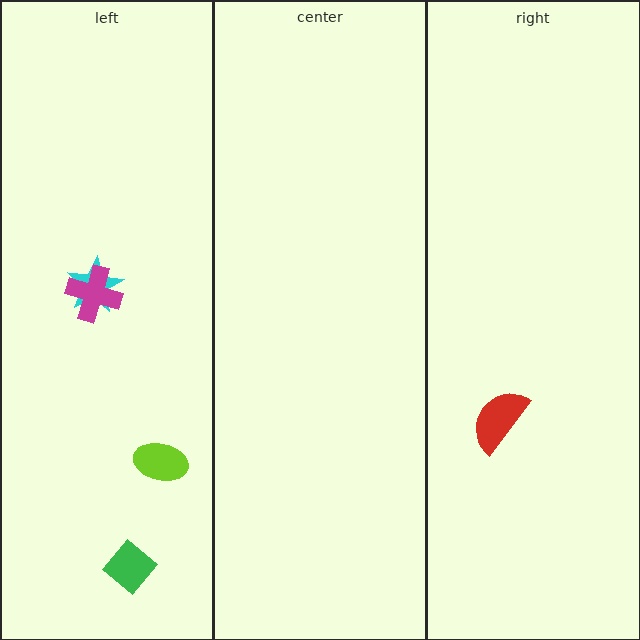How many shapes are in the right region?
1.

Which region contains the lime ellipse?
The left region.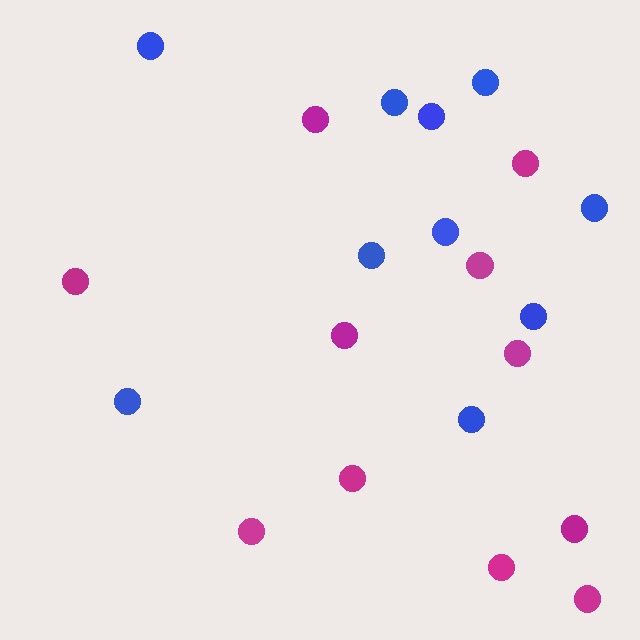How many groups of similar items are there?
There are 2 groups: one group of blue circles (10) and one group of magenta circles (11).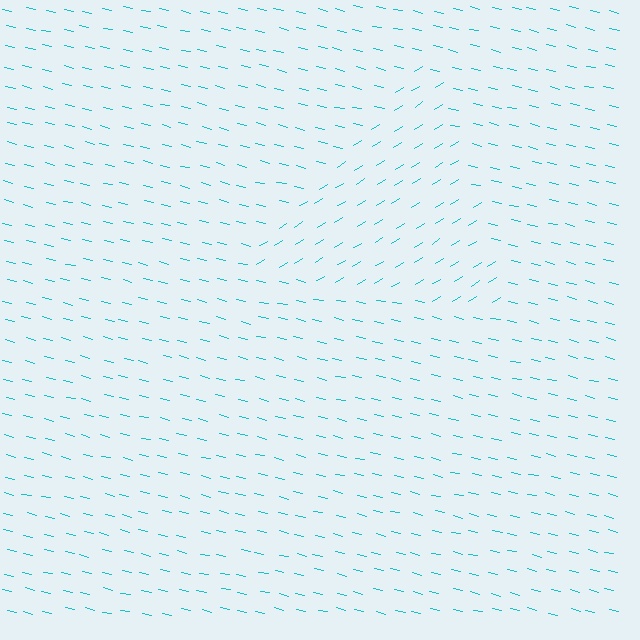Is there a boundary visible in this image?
Yes, there is a texture boundary formed by a change in line orientation.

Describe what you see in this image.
The image is filled with small cyan line segments. A triangle region in the image has lines oriented differently from the surrounding lines, creating a visible texture boundary.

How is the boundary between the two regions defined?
The boundary is defined purely by a change in line orientation (approximately 45 degrees difference). All lines are the same color and thickness.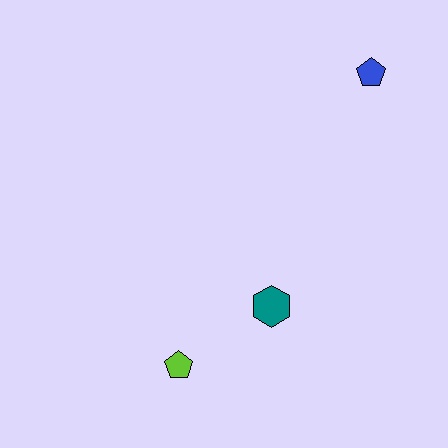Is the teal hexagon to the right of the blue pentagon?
No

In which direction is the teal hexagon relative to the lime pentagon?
The teal hexagon is to the right of the lime pentagon.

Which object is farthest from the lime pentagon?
The blue pentagon is farthest from the lime pentagon.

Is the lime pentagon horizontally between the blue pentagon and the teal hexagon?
No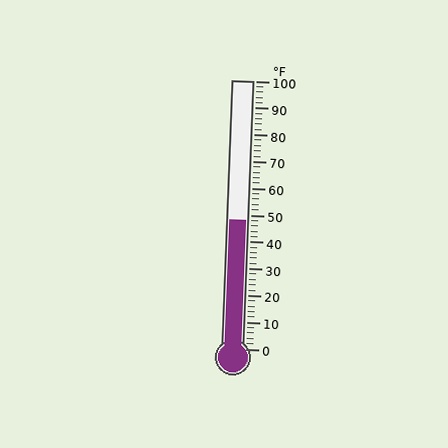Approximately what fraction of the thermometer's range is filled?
The thermometer is filled to approximately 50% of its range.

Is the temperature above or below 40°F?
The temperature is above 40°F.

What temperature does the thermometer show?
The thermometer shows approximately 48°F.